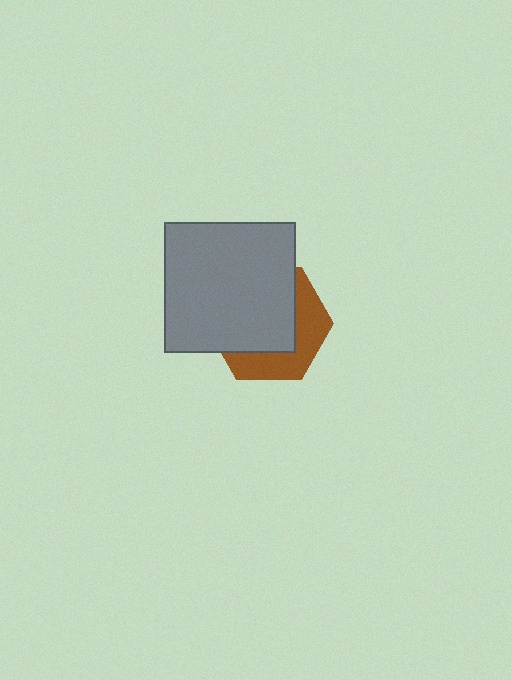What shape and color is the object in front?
The object in front is a gray square.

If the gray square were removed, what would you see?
You would see the complete brown hexagon.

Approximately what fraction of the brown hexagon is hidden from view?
Roughly 61% of the brown hexagon is hidden behind the gray square.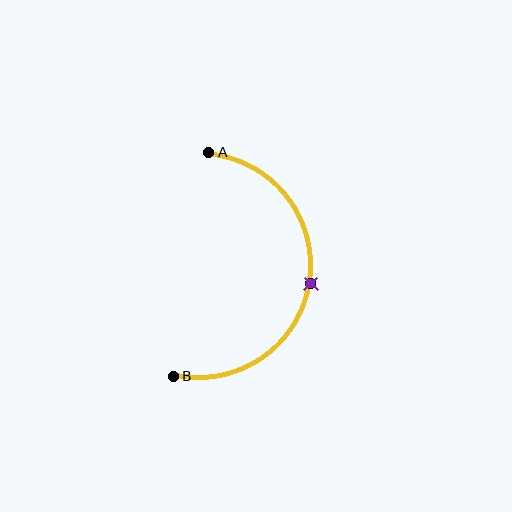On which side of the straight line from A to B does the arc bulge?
The arc bulges to the right of the straight line connecting A and B.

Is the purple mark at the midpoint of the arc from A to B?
Yes. The purple mark lies on the arc at equal arc-length from both A and B — it is the arc midpoint.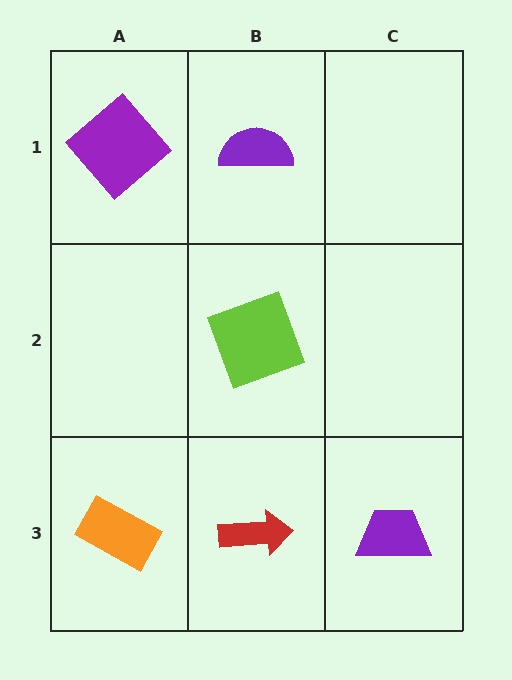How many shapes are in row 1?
2 shapes.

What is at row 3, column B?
A red arrow.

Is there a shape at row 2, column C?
No, that cell is empty.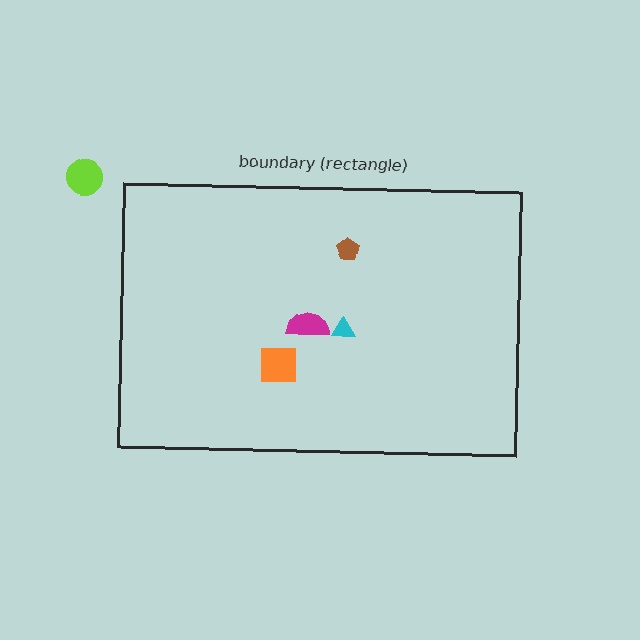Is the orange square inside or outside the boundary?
Inside.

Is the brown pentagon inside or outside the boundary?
Inside.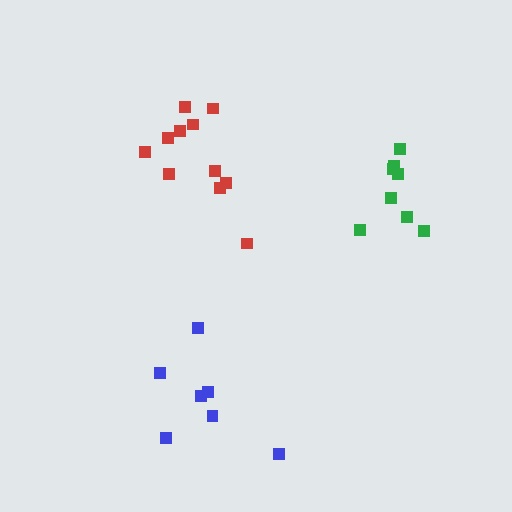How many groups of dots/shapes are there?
There are 3 groups.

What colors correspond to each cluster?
The clusters are colored: green, blue, red.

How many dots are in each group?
Group 1: 8 dots, Group 2: 7 dots, Group 3: 11 dots (26 total).